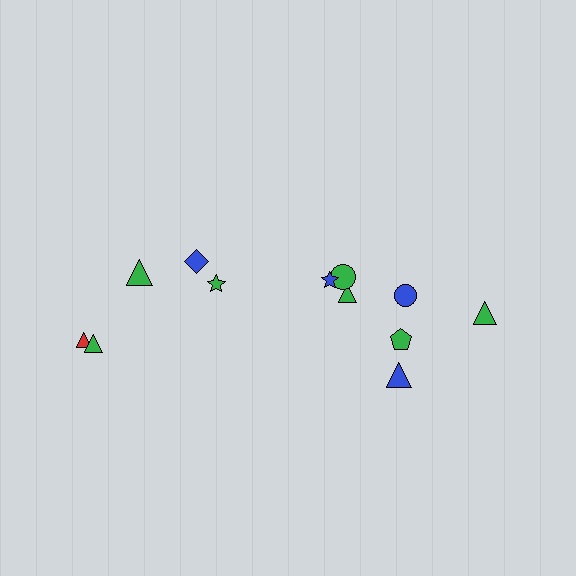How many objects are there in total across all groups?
There are 12 objects.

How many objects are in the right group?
There are 7 objects.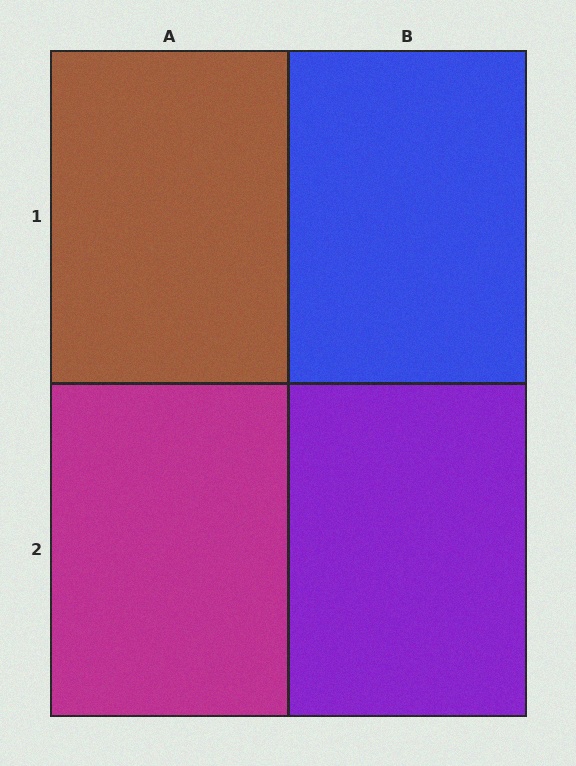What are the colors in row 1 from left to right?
Brown, blue.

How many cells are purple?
1 cell is purple.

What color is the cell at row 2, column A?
Magenta.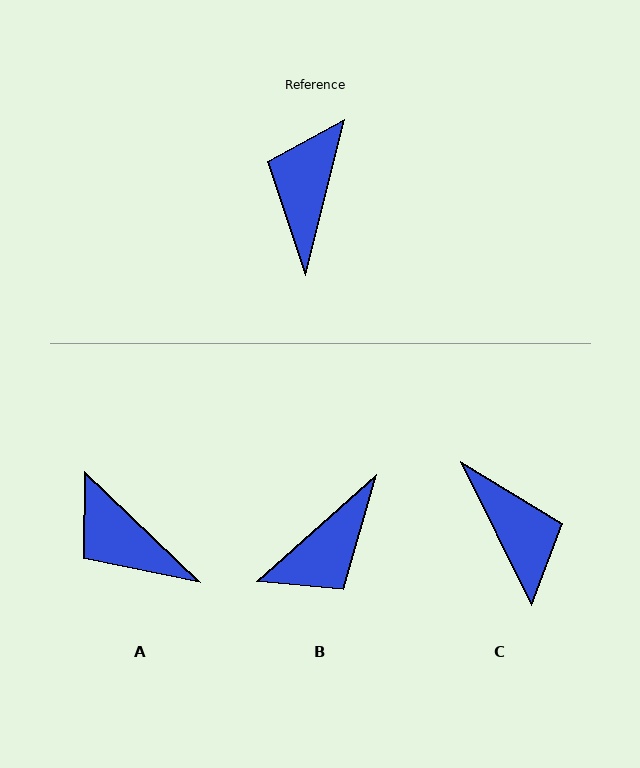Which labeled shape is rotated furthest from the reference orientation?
B, about 146 degrees away.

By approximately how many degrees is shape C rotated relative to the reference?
Approximately 140 degrees clockwise.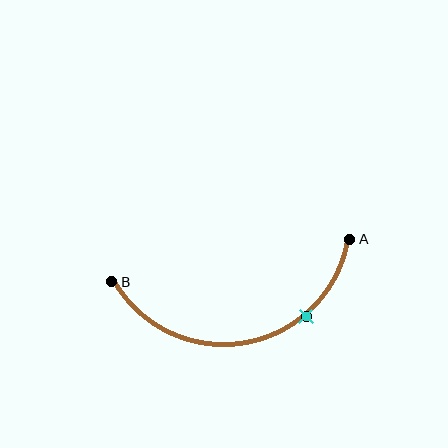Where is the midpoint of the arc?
The arc midpoint is the point on the curve farthest from the straight line joining A and B. It sits below that line.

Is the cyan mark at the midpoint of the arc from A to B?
No. The cyan mark lies on the arc but is closer to endpoint A. The arc midpoint would be at the point on the curve equidistant along the arc from both A and B.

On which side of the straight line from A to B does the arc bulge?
The arc bulges below the straight line connecting A and B.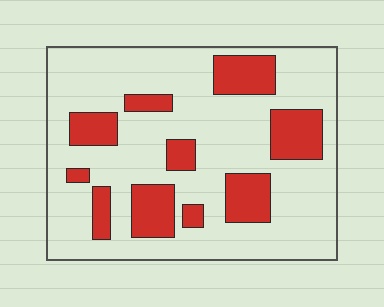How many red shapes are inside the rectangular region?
10.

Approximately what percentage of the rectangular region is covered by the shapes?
Approximately 25%.